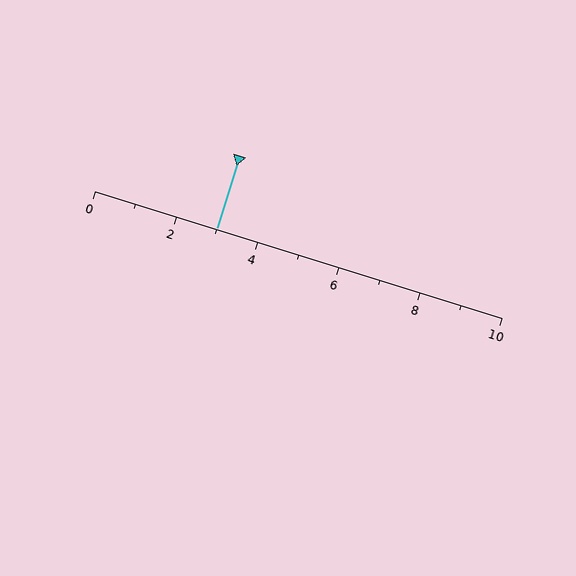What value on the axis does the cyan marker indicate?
The marker indicates approximately 3.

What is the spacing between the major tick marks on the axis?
The major ticks are spaced 2 apart.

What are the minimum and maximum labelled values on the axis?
The axis runs from 0 to 10.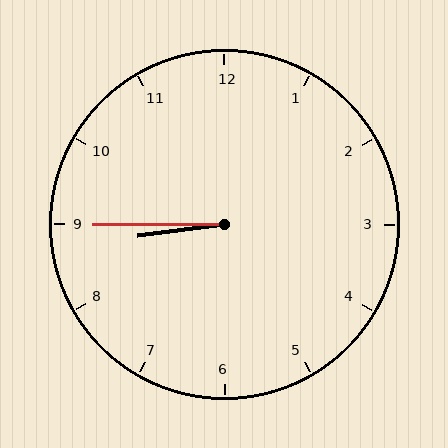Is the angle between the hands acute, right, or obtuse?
It is acute.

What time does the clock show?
8:45.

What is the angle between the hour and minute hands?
Approximately 8 degrees.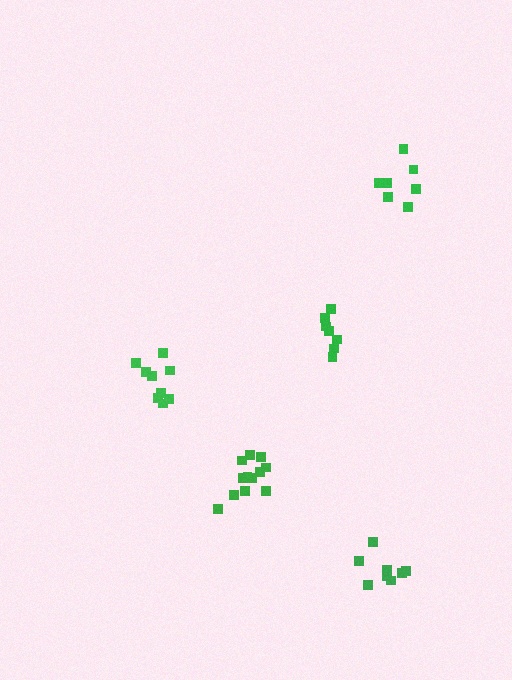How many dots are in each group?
Group 1: 8 dots, Group 2: 12 dots, Group 3: 9 dots, Group 4: 7 dots, Group 5: 7 dots (43 total).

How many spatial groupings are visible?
There are 5 spatial groupings.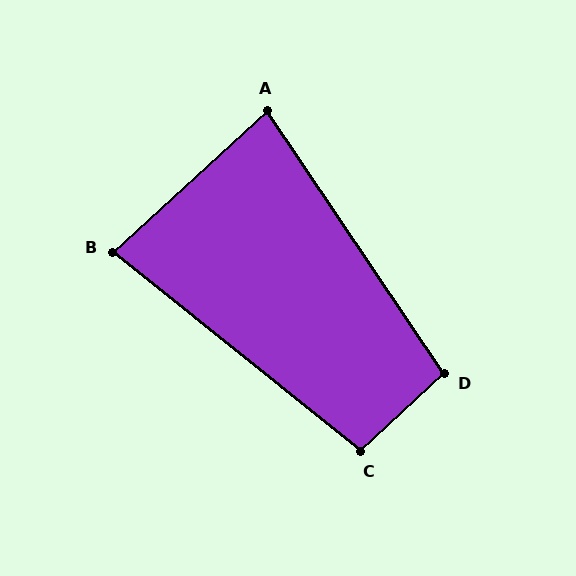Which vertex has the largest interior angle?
C, at approximately 99 degrees.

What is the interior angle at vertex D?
Approximately 99 degrees (obtuse).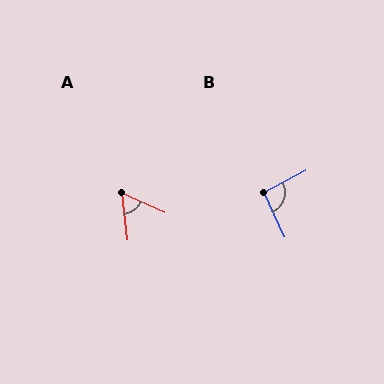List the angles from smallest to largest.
A (60°), B (93°).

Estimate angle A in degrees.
Approximately 60 degrees.